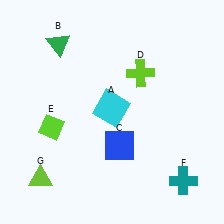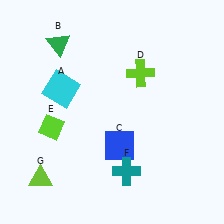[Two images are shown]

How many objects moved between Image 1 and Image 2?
2 objects moved between the two images.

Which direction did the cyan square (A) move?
The cyan square (A) moved left.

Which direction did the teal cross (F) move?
The teal cross (F) moved left.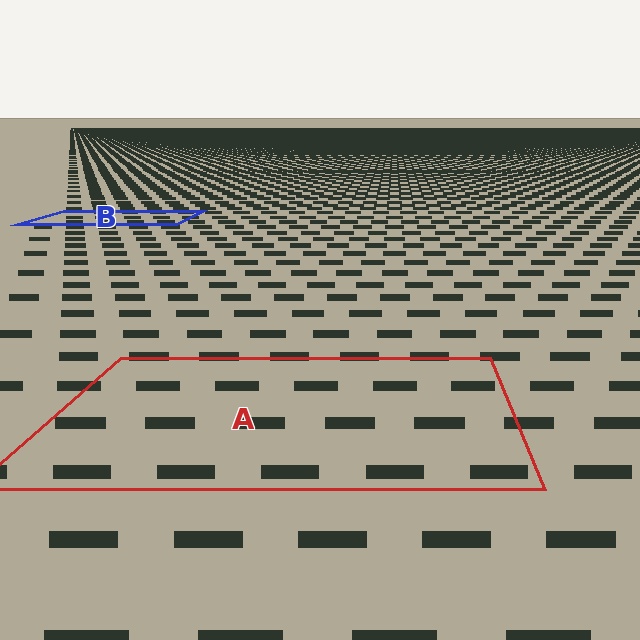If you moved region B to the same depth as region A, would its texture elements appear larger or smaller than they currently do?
They would appear larger. At a closer depth, the same texture elements are projected at a bigger on-screen size.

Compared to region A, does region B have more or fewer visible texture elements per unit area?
Region B has more texture elements per unit area — they are packed more densely because it is farther away.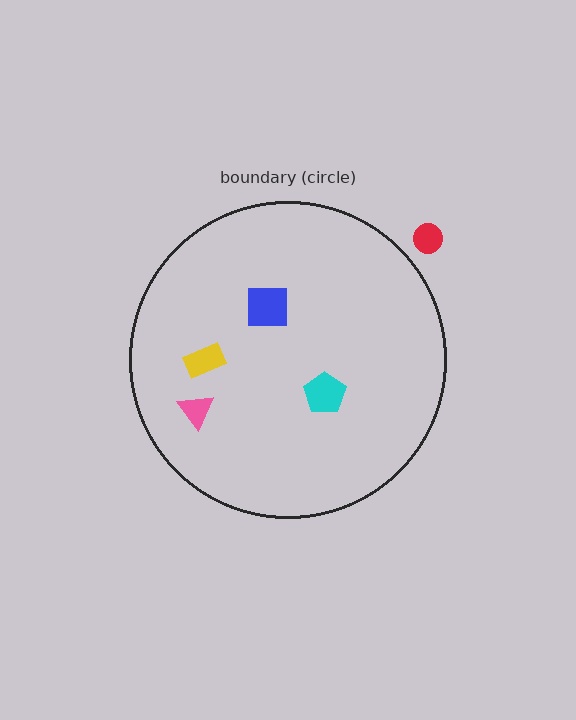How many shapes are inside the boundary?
4 inside, 1 outside.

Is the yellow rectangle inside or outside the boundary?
Inside.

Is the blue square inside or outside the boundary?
Inside.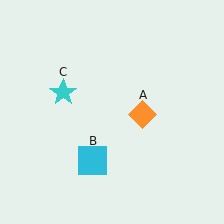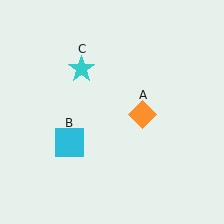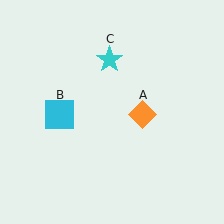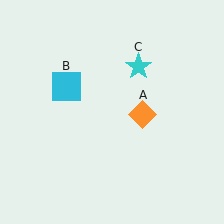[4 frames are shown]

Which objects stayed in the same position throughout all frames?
Orange diamond (object A) remained stationary.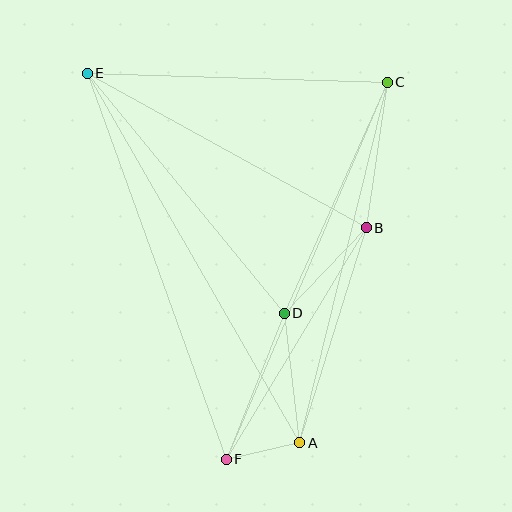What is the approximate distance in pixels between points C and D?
The distance between C and D is approximately 253 pixels.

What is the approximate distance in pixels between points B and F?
The distance between B and F is approximately 271 pixels.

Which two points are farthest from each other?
Points A and E are farthest from each other.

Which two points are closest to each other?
Points A and F are closest to each other.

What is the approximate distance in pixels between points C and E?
The distance between C and E is approximately 300 pixels.